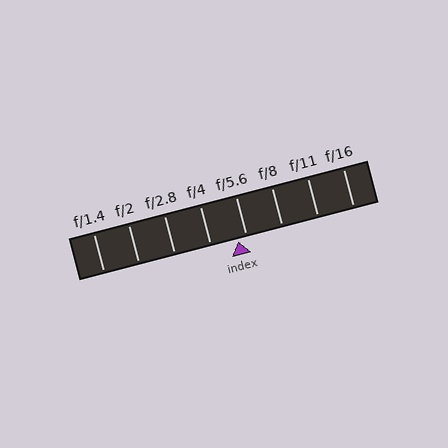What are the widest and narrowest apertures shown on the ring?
The widest aperture shown is f/1.4 and the narrowest is f/16.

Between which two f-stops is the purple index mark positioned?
The index mark is between f/4 and f/5.6.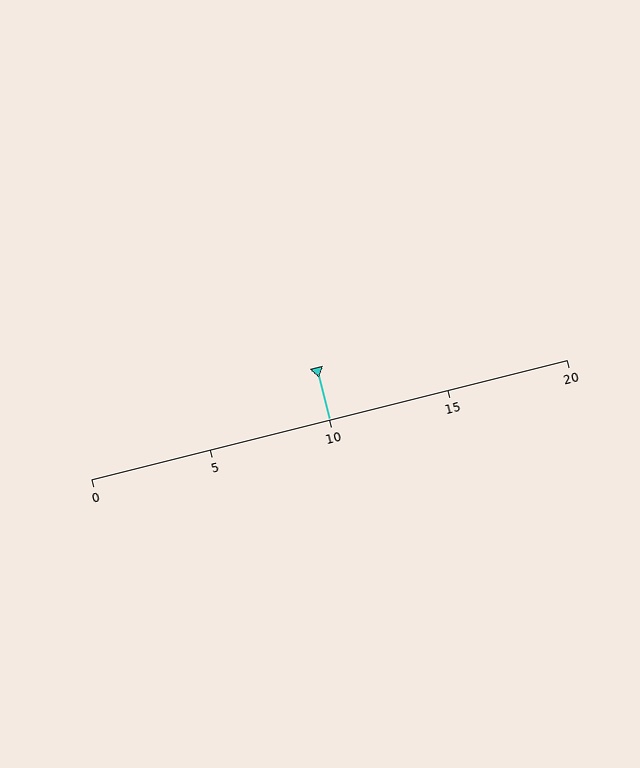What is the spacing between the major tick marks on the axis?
The major ticks are spaced 5 apart.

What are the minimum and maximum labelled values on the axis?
The axis runs from 0 to 20.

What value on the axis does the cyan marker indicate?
The marker indicates approximately 10.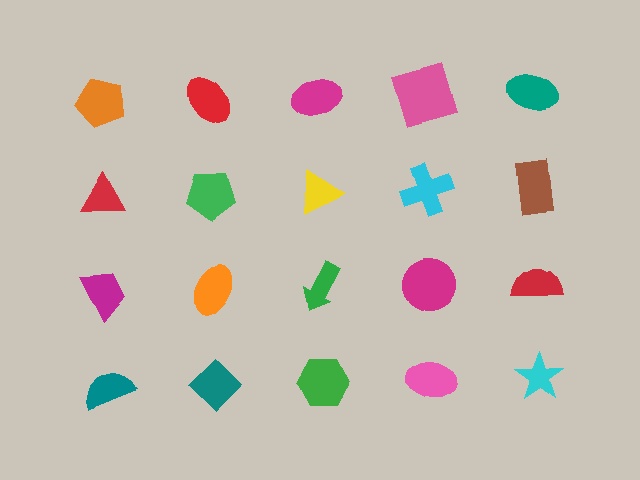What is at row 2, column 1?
A red triangle.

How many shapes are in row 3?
5 shapes.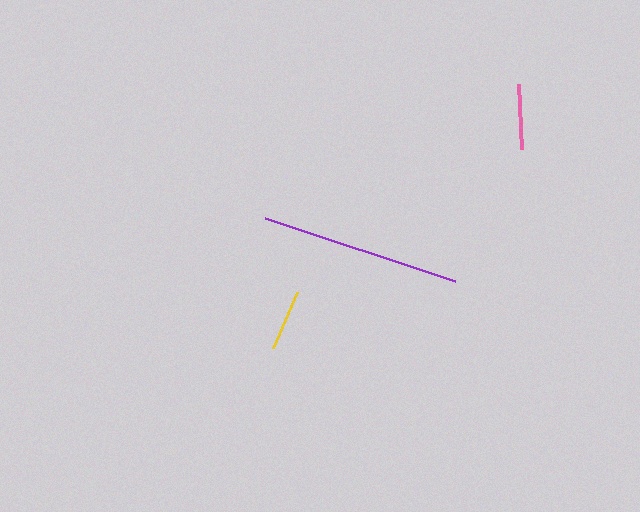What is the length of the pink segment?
The pink segment is approximately 65 pixels long.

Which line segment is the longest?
The purple line is the longest at approximately 200 pixels.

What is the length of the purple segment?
The purple segment is approximately 200 pixels long.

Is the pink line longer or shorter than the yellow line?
The pink line is longer than the yellow line.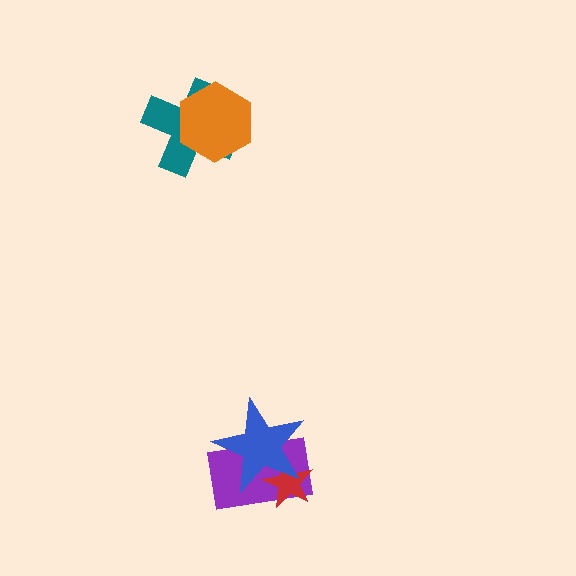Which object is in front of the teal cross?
The orange hexagon is in front of the teal cross.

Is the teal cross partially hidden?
Yes, it is partially covered by another shape.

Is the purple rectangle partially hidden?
Yes, it is partially covered by another shape.